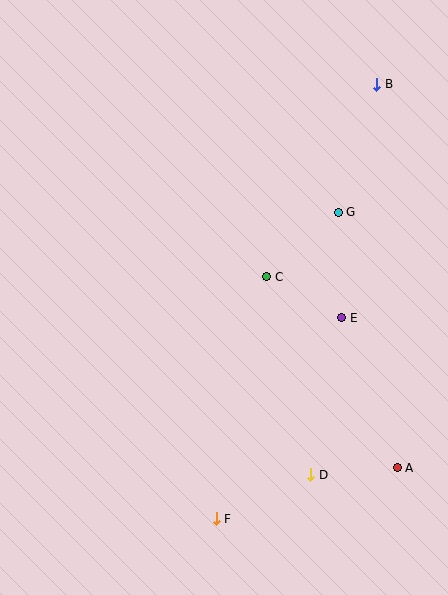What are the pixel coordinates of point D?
Point D is at (311, 475).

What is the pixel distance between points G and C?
The distance between G and C is 96 pixels.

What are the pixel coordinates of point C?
Point C is at (267, 277).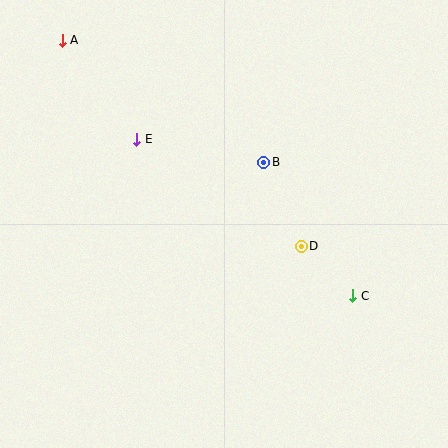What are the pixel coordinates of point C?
Point C is at (353, 296).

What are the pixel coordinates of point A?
Point A is at (62, 40).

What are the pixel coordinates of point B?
Point B is at (264, 162).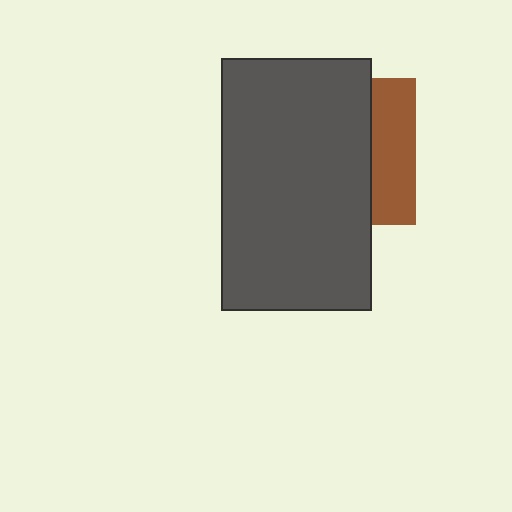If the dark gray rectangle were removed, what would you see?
You would see the complete brown square.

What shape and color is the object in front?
The object in front is a dark gray rectangle.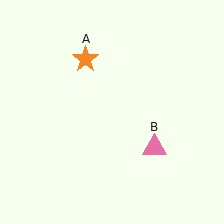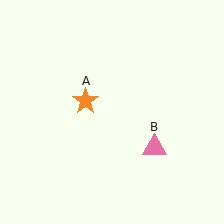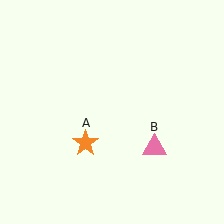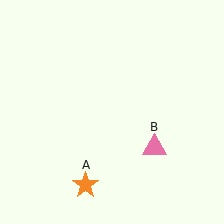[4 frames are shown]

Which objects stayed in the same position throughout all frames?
Pink triangle (object B) remained stationary.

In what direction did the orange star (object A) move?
The orange star (object A) moved down.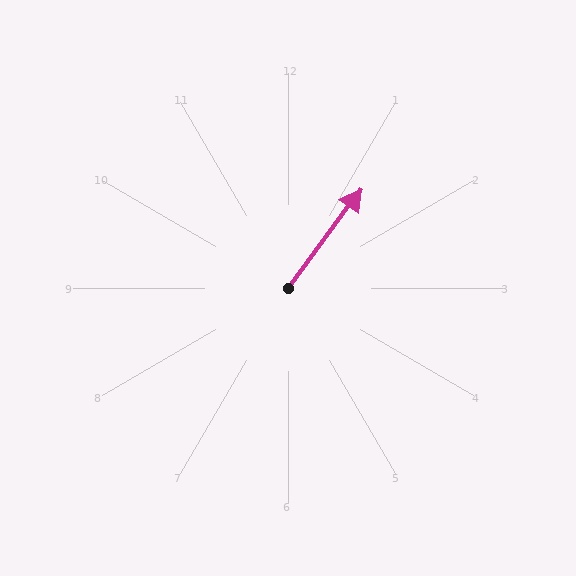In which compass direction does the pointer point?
Northeast.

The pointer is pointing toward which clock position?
Roughly 1 o'clock.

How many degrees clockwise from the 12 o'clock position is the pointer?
Approximately 36 degrees.